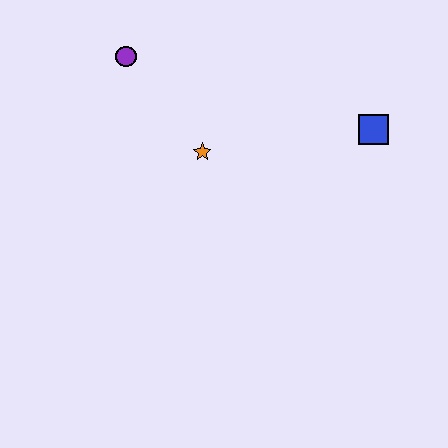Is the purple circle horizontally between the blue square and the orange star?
No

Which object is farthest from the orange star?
The blue square is farthest from the orange star.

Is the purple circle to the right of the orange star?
No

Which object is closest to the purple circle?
The orange star is closest to the purple circle.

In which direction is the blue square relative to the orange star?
The blue square is to the right of the orange star.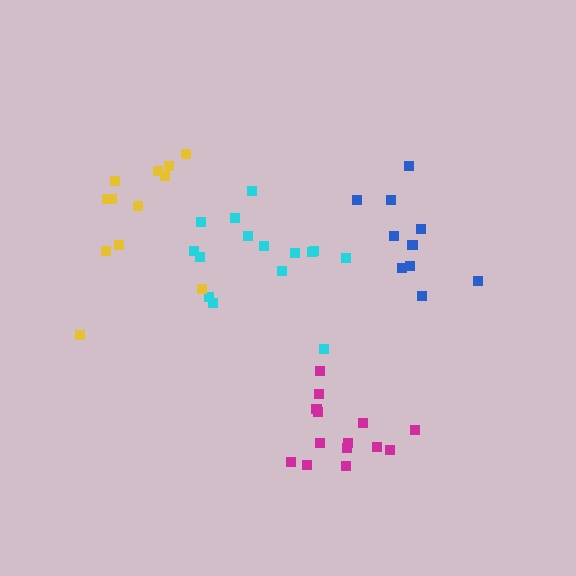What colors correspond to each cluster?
The clusters are colored: cyan, yellow, blue, magenta.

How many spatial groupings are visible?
There are 4 spatial groupings.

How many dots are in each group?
Group 1: 15 dots, Group 2: 12 dots, Group 3: 10 dots, Group 4: 14 dots (51 total).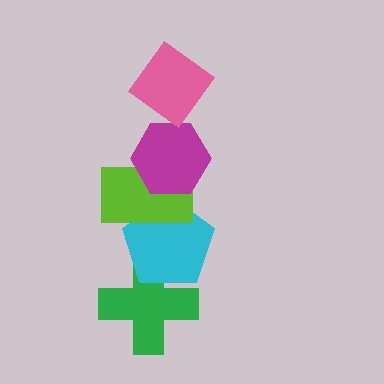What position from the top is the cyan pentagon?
The cyan pentagon is 4th from the top.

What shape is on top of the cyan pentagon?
The lime rectangle is on top of the cyan pentagon.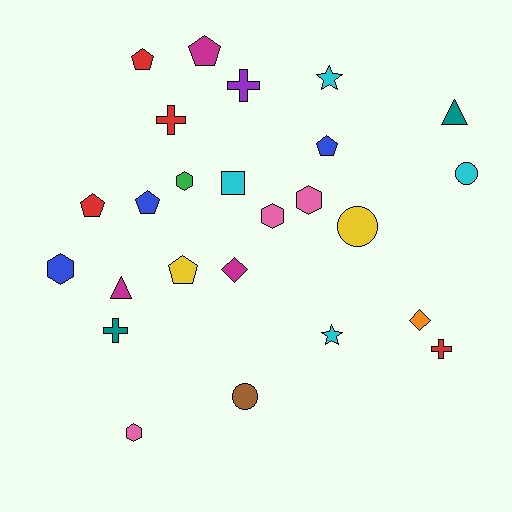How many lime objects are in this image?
There are no lime objects.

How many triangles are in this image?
There are 2 triangles.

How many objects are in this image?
There are 25 objects.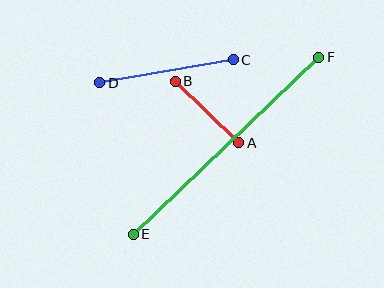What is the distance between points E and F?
The distance is approximately 257 pixels.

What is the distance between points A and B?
The distance is approximately 88 pixels.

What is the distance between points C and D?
The distance is approximately 136 pixels.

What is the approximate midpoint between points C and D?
The midpoint is at approximately (166, 71) pixels.